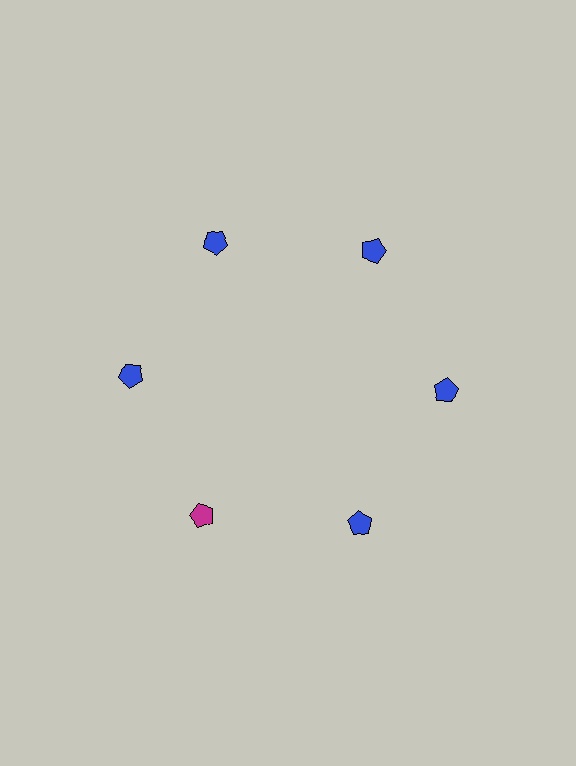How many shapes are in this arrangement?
There are 6 shapes arranged in a ring pattern.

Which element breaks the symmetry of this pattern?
The magenta pentagon at roughly the 7 o'clock position breaks the symmetry. All other shapes are blue pentagons.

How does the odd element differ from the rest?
It has a different color: magenta instead of blue.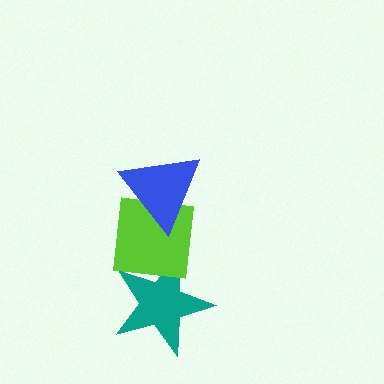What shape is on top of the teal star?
The lime square is on top of the teal star.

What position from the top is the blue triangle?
The blue triangle is 1st from the top.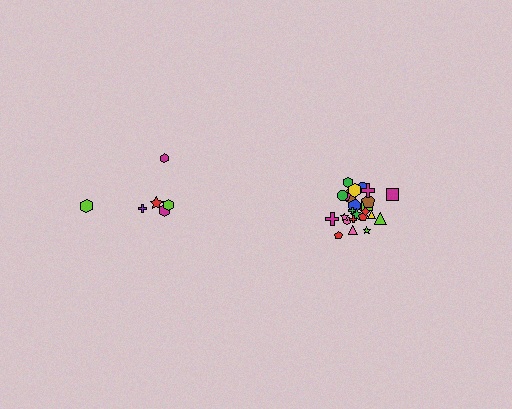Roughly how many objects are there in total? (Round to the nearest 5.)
Roughly 30 objects in total.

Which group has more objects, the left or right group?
The right group.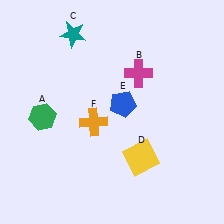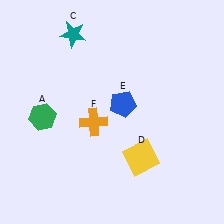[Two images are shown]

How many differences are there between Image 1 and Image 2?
There is 1 difference between the two images.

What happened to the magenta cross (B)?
The magenta cross (B) was removed in Image 2. It was in the top-right area of Image 1.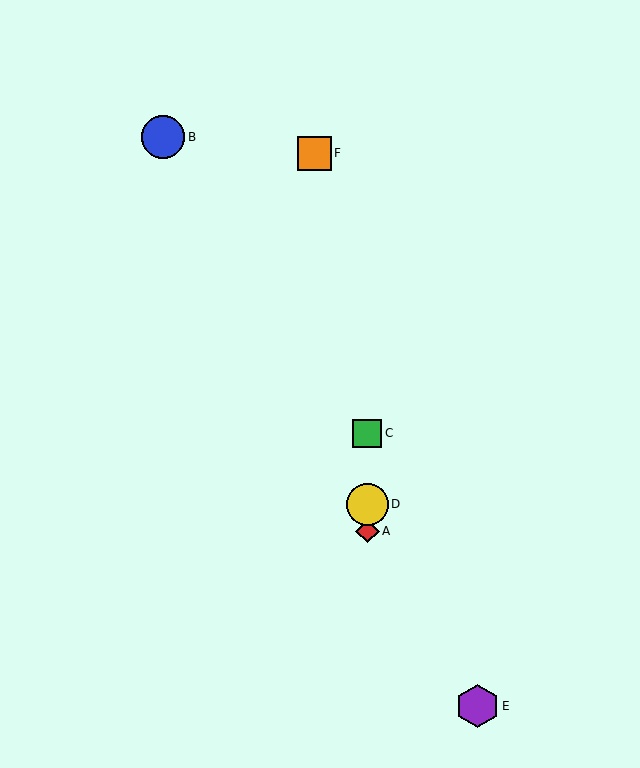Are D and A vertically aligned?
Yes, both are at x≈367.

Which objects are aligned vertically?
Objects A, C, D are aligned vertically.